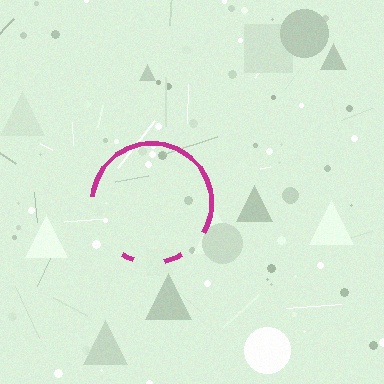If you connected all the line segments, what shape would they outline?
They would outline a circle.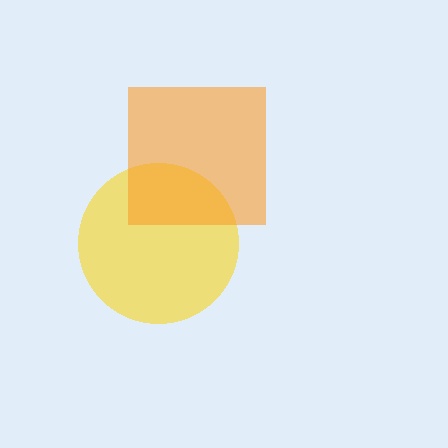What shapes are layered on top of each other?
The layered shapes are: a yellow circle, an orange square.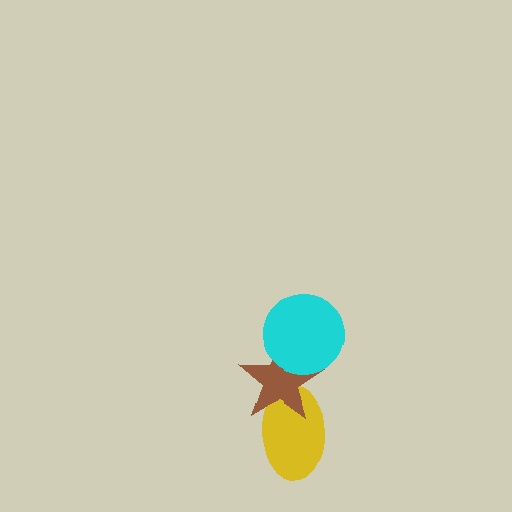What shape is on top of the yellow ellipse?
The brown star is on top of the yellow ellipse.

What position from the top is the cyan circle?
The cyan circle is 1st from the top.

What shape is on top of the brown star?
The cyan circle is on top of the brown star.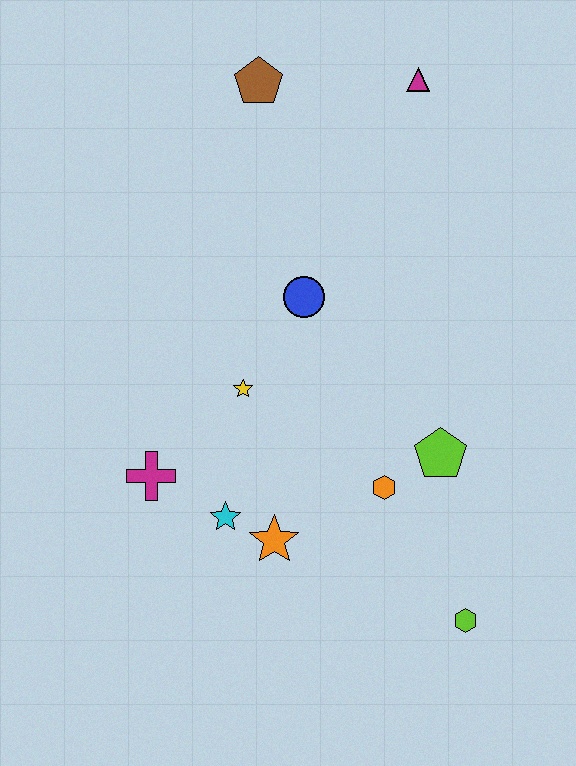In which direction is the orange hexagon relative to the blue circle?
The orange hexagon is below the blue circle.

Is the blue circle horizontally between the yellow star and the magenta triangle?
Yes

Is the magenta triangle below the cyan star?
No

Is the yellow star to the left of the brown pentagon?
Yes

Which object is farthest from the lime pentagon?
The brown pentagon is farthest from the lime pentagon.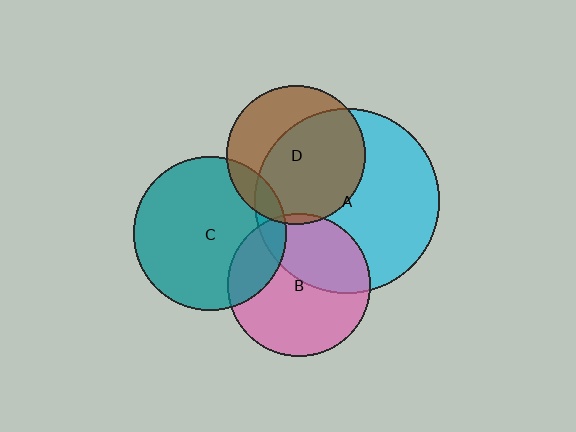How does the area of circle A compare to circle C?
Approximately 1.5 times.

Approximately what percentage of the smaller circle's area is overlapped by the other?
Approximately 10%.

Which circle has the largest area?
Circle A (cyan).